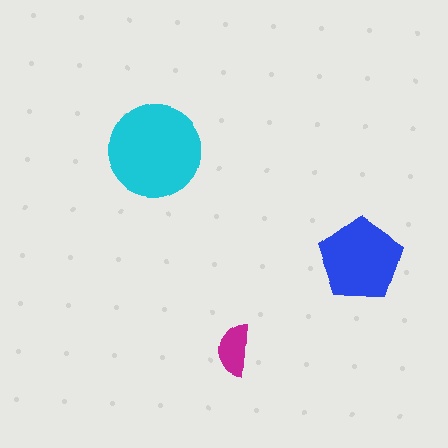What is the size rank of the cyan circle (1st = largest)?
1st.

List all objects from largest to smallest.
The cyan circle, the blue pentagon, the magenta semicircle.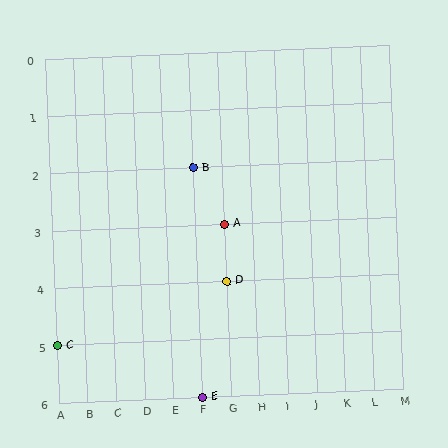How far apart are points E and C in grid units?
Points E and C are 5 columns and 1 row apart (about 5.1 grid units diagonally).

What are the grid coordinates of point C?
Point C is at grid coordinates (A, 5).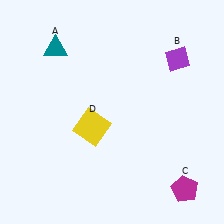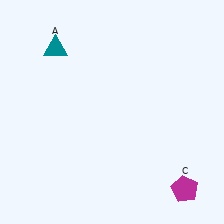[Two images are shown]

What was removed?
The yellow square (D), the purple diamond (B) were removed in Image 2.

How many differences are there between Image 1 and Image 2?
There are 2 differences between the two images.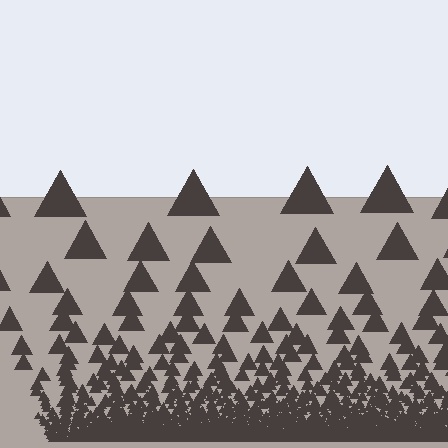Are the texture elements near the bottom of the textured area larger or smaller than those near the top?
Smaller. The gradient is inverted — elements near the bottom are smaller and denser.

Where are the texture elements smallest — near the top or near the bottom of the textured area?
Near the bottom.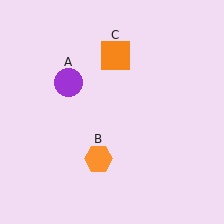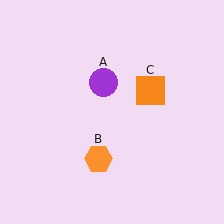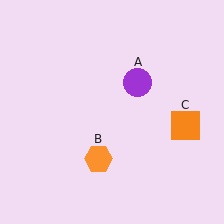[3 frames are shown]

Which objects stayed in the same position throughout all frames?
Orange hexagon (object B) remained stationary.